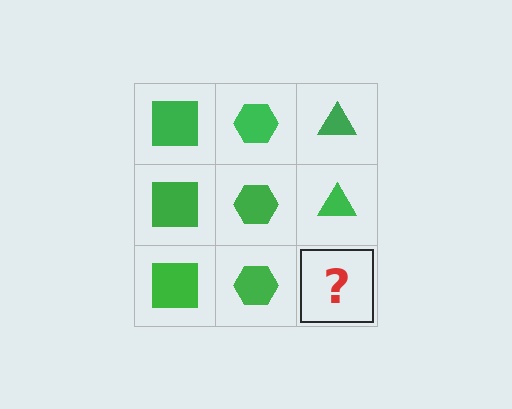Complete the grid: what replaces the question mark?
The question mark should be replaced with a green triangle.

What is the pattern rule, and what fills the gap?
The rule is that each column has a consistent shape. The gap should be filled with a green triangle.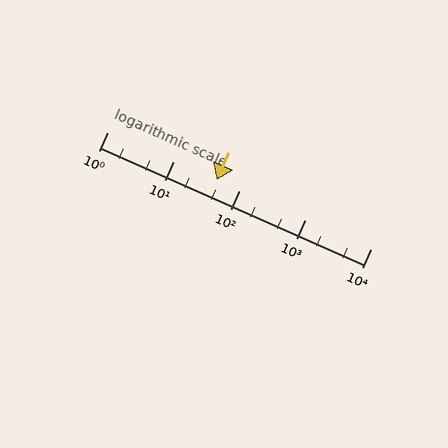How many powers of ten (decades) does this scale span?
The scale spans 4 decades, from 1 to 10000.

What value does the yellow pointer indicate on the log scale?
The pointer indicates approximately 45.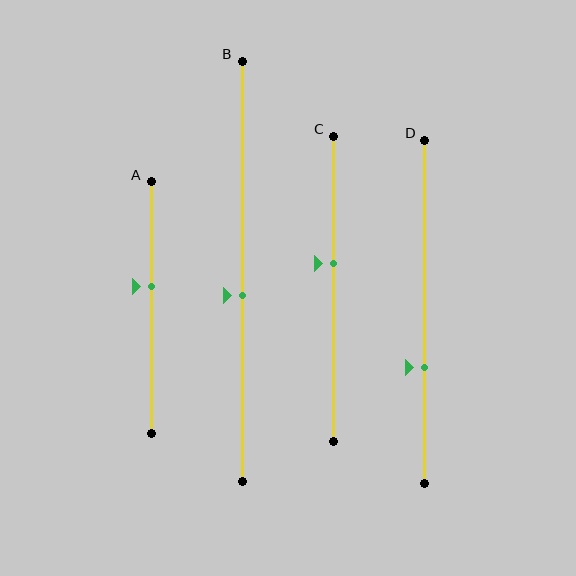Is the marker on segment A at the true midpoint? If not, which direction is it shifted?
No, the marker on segment A is shifted upward by about 8% of the segment length.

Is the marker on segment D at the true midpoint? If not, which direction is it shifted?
No, the marker on segment D is shifted downward by about 16% of the segment length.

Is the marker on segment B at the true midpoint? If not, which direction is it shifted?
No, the marker on segment B is shifted downward by about 6% of the segment length.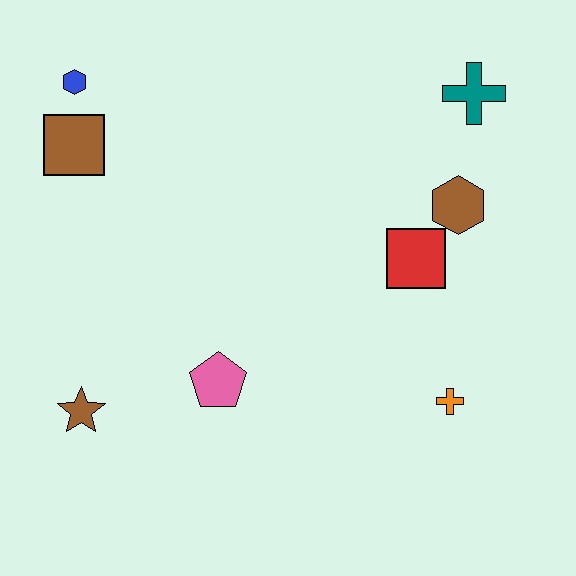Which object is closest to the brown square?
The blue hexagon is closest to the brown square.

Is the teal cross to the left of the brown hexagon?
No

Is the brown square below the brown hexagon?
No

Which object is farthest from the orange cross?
The blue hexagon is farthest from the orange cross.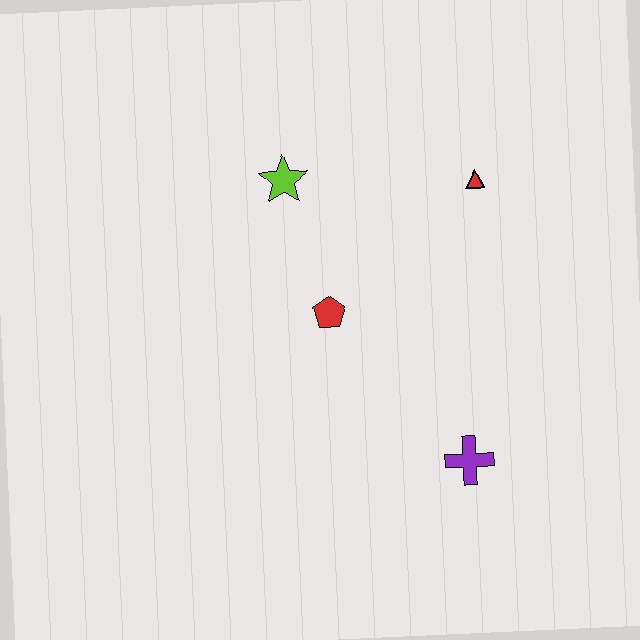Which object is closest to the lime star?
The red pentagon is closest to the lime star.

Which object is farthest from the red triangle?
The purple cross is farthest from the red triangle.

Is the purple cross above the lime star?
No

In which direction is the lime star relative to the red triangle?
The lime star is to the left of the red triangle.